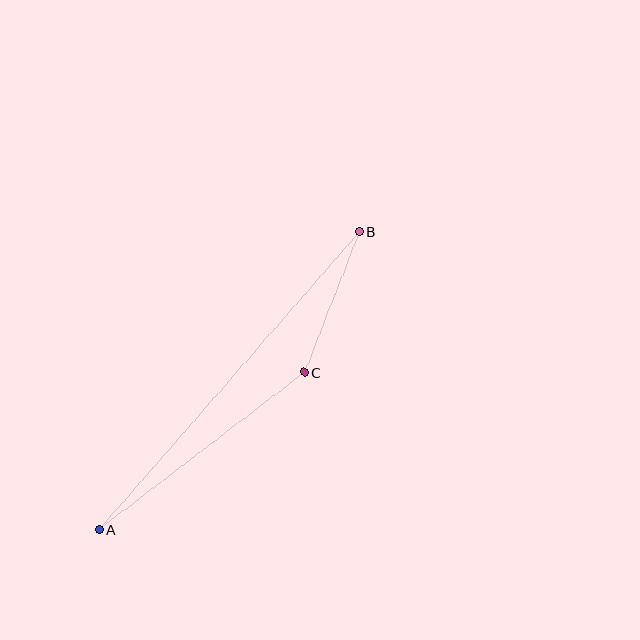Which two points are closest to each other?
Points B and C are closest to each other.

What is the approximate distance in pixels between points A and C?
The distance between A and C is approximately 258 pixels.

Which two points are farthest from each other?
Points A and B are farthest from each other.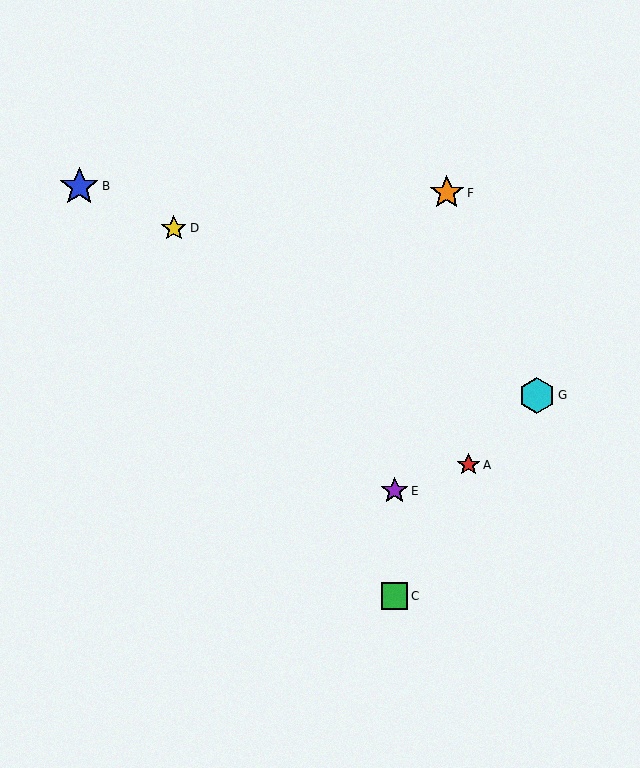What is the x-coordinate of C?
Object C is at x≈395.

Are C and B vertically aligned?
No, C is at x≈395 and B is at x≈79.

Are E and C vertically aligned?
Yes, both are at x≈395.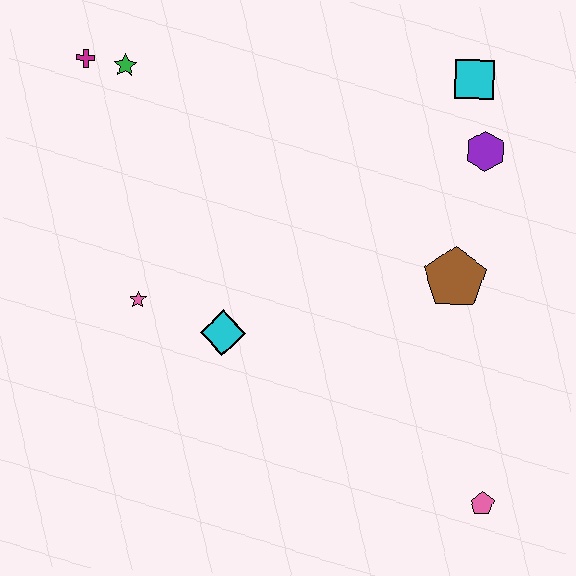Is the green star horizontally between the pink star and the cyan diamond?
No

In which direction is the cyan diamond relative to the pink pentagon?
The cyan diamond is to the left of the pink pentagon.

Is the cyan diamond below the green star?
Yes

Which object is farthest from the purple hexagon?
The magenta cross is farthest from the purple hexagon.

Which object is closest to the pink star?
The cyan diamond is closest to the pink star.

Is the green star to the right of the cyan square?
No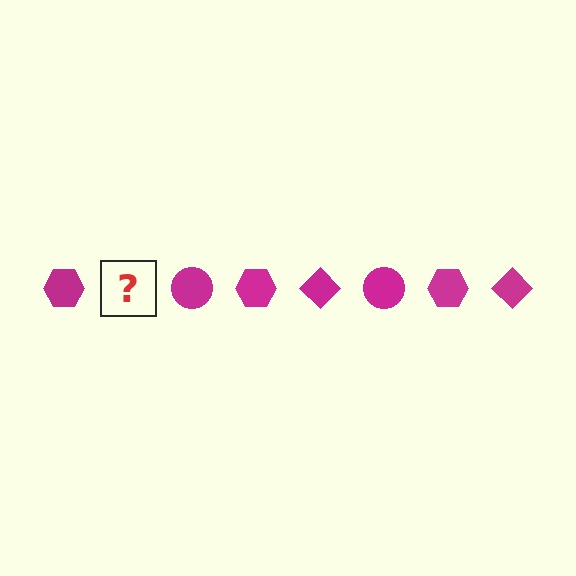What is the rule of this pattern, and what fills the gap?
The rule is that the pattern cycles through hexagon, diamond, circle shapes in magenta. The gap should be filled with a magenta diamond.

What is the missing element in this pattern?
The missing element is a magenta diamond.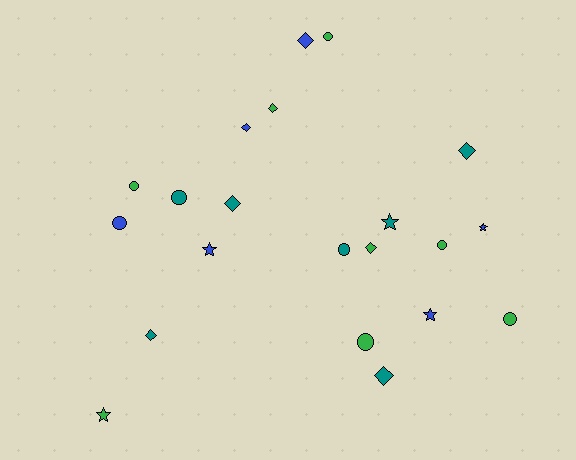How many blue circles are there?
There is 1 blue circle.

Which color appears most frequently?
Green, with 8 objects.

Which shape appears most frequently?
Circle, with 8 objects.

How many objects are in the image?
There are 21 objects.